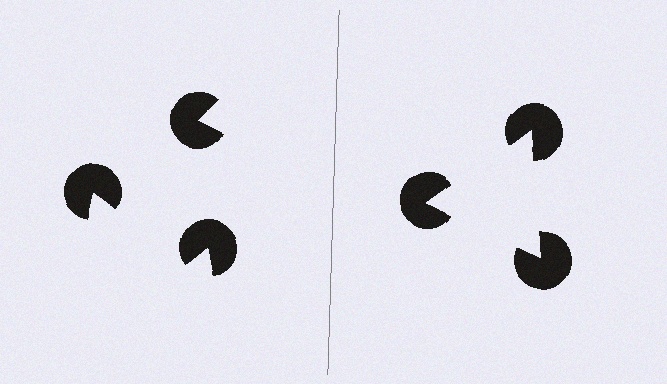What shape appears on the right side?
An illusory triangle.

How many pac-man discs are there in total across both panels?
6 — 3 on each side.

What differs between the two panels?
The pac-man discs are positioned identically on both sides; only the wedge orientations differ. On the right they align to a triangle; on the left they are misaligned.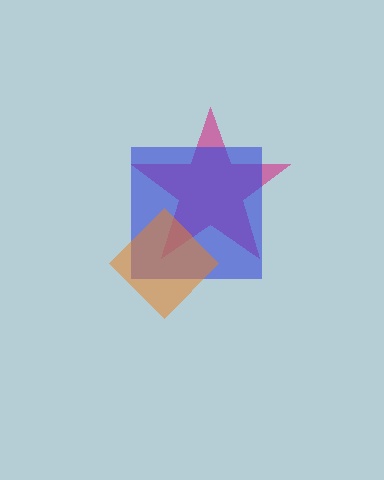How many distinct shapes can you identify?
There are 3 distinct shapes: a magenta star, a blue square, an orange diamond.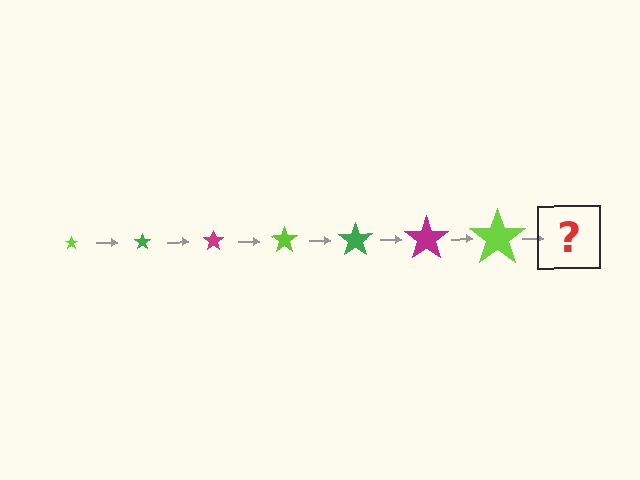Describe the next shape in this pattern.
It should be a green star, larger than the previous one.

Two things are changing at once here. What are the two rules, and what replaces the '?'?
The two rules are that the star grows larger each step and the color cycles through lime, green, and magenta. The '?' should be a green star, larger than the previous one.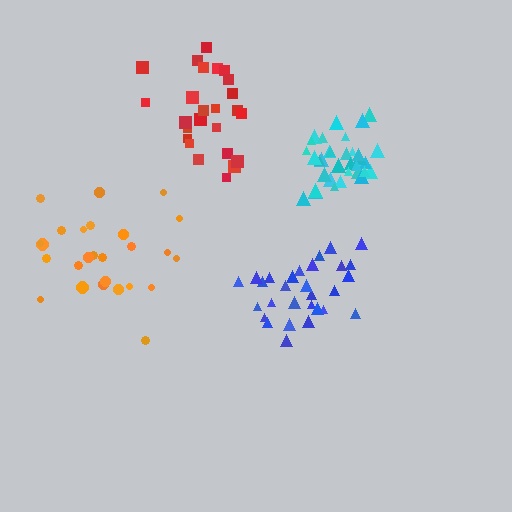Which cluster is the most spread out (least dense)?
Orange.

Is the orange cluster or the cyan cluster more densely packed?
Cyan.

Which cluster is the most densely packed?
Cyan.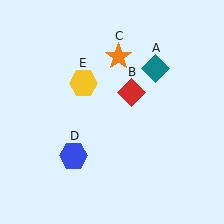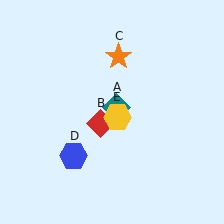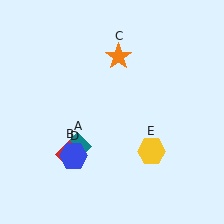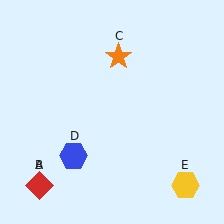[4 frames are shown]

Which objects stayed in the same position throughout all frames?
Orange star (object C) and blue hexagon (object D) remained stationary.